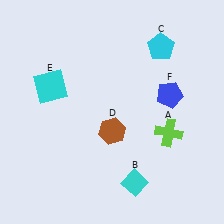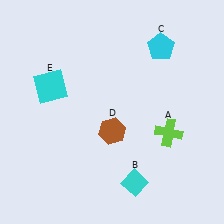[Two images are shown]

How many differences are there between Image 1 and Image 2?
There is 1 difference between the two images.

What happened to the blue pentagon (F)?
The blue pentagon (F) was removed in Image 2. It was in the top-right area of Image 1.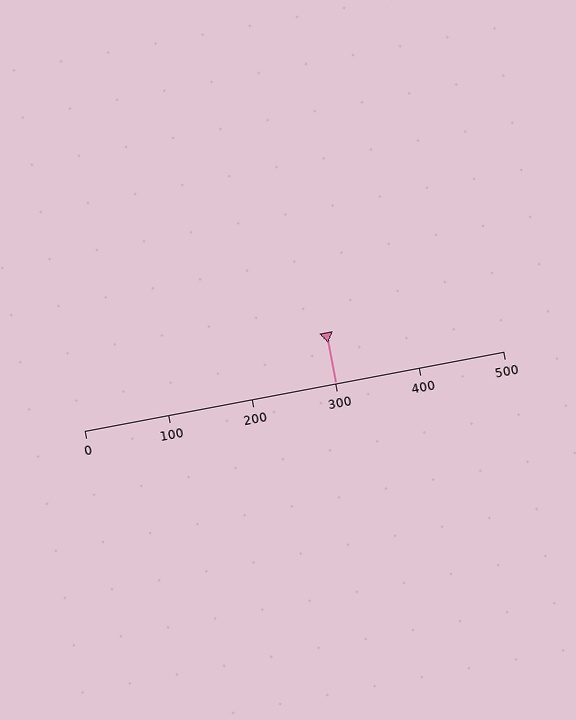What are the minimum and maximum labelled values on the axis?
The axis runs from 0 to 500.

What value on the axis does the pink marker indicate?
The marker indicates approximately 300.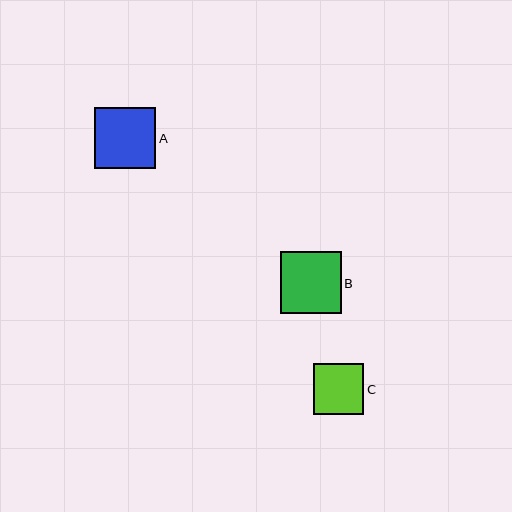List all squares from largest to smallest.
From largest to smallest: A, B, C.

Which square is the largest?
Square A is the largest with a size of approximately 61 pixels.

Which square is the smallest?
Square C is the smallest with a size of approximately 50 pixels.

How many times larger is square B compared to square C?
Square B is approximately 1.2 times the size of square C.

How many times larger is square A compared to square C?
Square A is approximately 1.2 times the size of square C.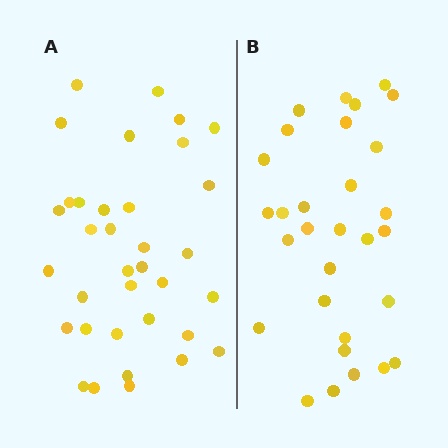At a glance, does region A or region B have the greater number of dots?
Region A (the left region) has more dots.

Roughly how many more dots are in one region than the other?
Region A has about 5 more dots than region B.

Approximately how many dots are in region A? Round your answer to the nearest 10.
About 40 dots. (The exact count is 35, which rounds to 40.)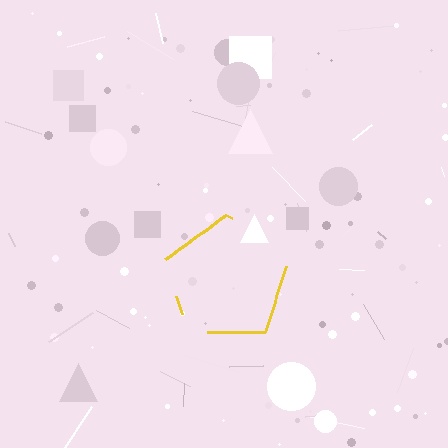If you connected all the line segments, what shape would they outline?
They would outline a pentagon.